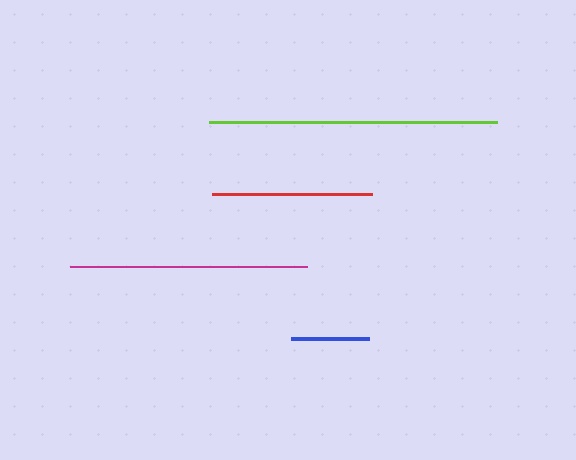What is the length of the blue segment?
The blue segment is approximately 78 pixels long.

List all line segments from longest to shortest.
From longest to shortest: lime, magenta, red, blue.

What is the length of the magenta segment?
The magenta segment is approximately 237 pixels long.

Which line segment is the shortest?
The blue line is the shortest at approximately 78 pixels.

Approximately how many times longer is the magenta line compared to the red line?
The magenta line is approximately 1.5 times the length of the red line.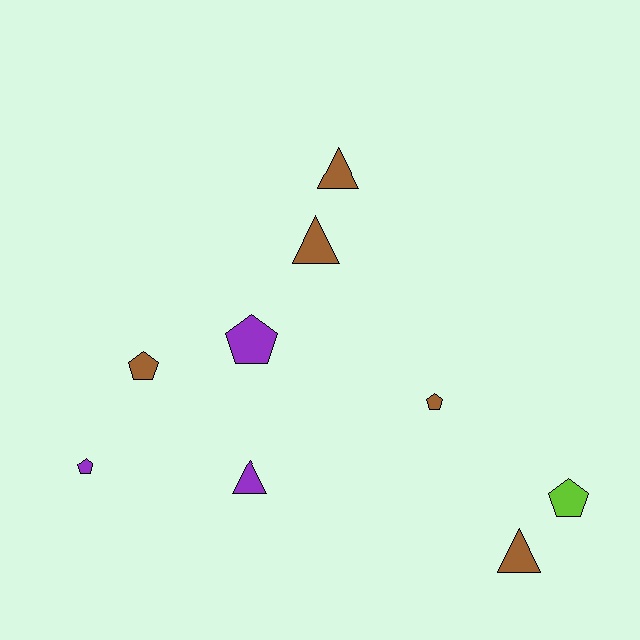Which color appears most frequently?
Brown, with 5 objects.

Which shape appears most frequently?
Pentagon, with 5 objects.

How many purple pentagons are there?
There are 2 purple pentagons.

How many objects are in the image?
There are 9 objects.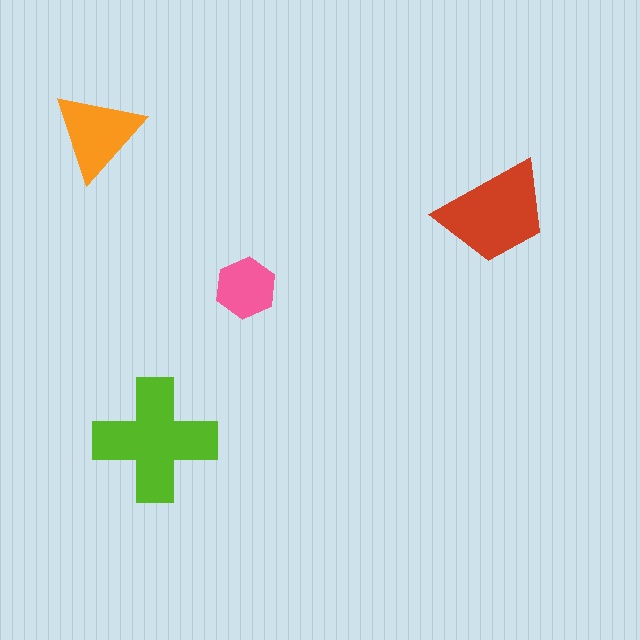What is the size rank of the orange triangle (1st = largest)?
3rd.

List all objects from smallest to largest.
The pink hexagon, the orange triangle, the red trapezoid, the lime cross.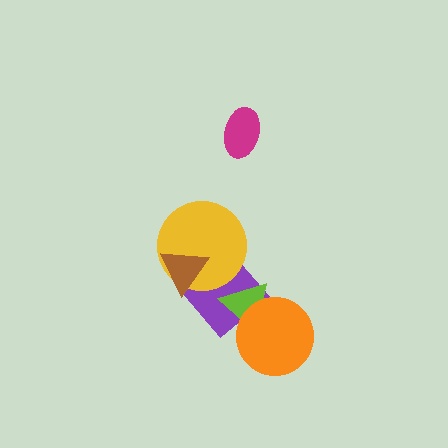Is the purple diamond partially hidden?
Yes, it is partially covered by another shape.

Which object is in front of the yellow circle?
The brown triangle is in front of the yellow circle.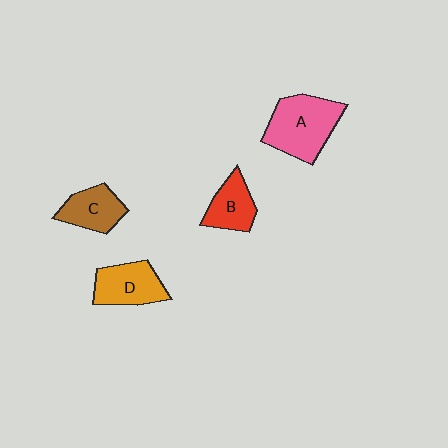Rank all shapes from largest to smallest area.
From largest to smallest: A (pink), D (orange), C (brown), B (red).